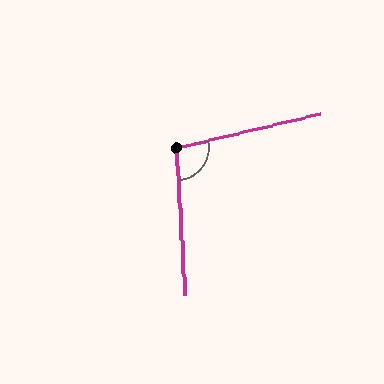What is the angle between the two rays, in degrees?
Approximately 100 degrees.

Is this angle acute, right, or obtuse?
It is obtuse.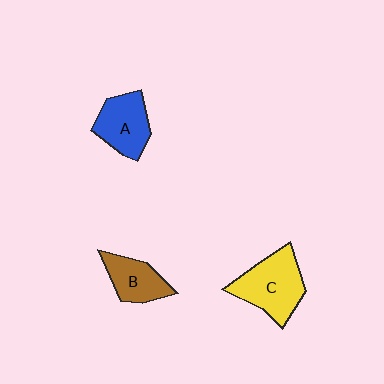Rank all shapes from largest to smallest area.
From largest to smallest: C (yellow), A (blue), B (brown).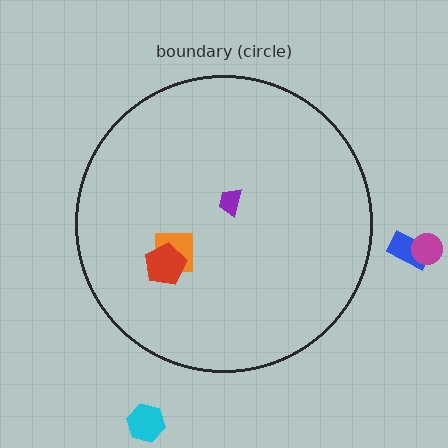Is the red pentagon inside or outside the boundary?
Inside.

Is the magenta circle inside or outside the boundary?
Outside.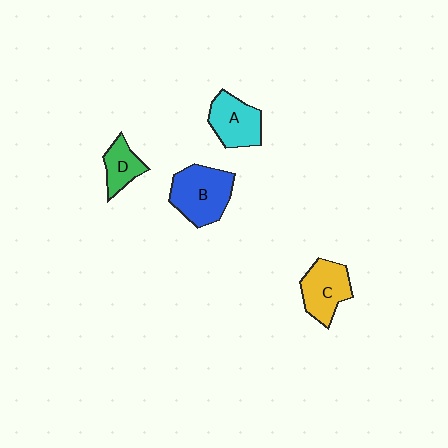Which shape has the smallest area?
Shape D (green).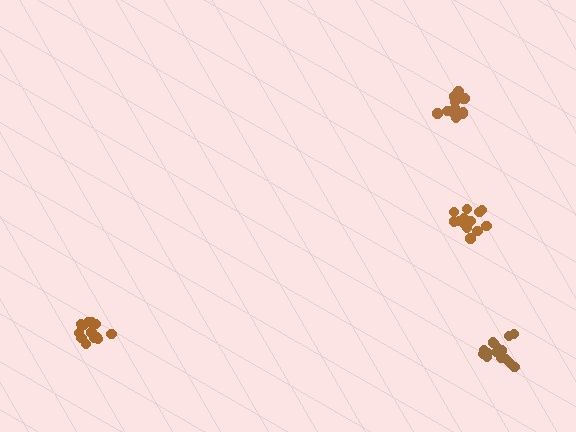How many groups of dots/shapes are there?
There are 4 groups.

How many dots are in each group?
Group 1: 16 dots, Group 2: 14 dots, Group 3: 15 dots, Group 4: 14 dots (59 total).